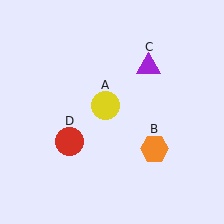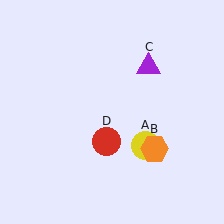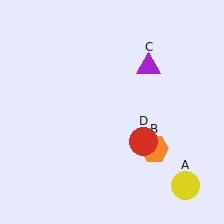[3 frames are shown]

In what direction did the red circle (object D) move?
The red circle (object D) moved right.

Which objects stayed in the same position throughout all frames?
Orange hexagon (object B) and purple triangle (object C) remained stationary.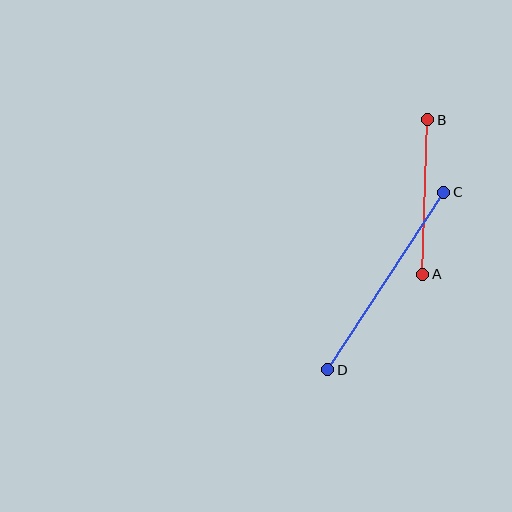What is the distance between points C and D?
The distance is approximately 212 pixels.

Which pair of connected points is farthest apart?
Points C and D are farthest apart.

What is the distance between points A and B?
The distance is approximately 154 pixels.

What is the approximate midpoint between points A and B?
The midpoint is at approximately (425, 197) pixels.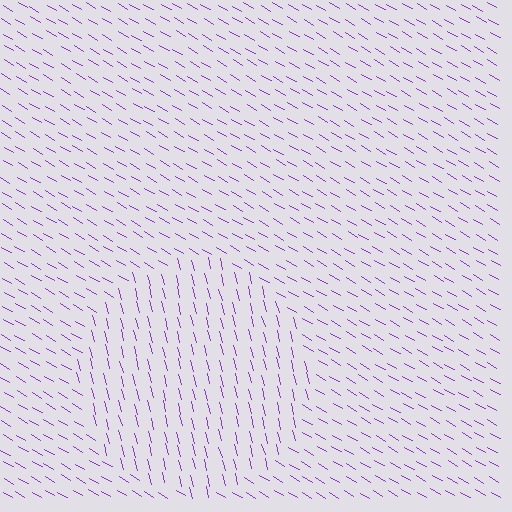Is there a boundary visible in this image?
Yes, there is a texture boundary formed by a change in line orientation.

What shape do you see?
I see a circle.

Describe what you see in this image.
The image is filled with small purple line segments. A circle region in the image has lines oriented differently from the surrounding lines, creating a visible texture boundary.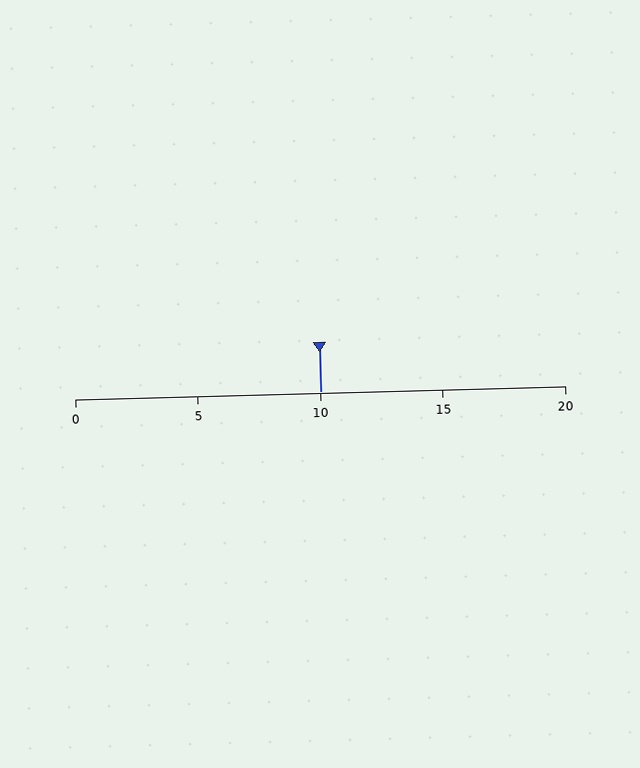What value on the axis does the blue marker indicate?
The marker indicates approximately 10.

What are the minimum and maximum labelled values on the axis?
The axis runs from 0 to 20.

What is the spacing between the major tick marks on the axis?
The major ticks are spaced 5 apart.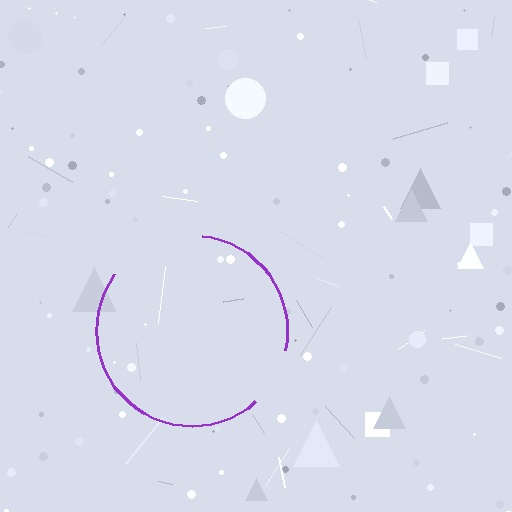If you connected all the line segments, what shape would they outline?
They would outline a circle.